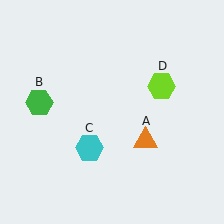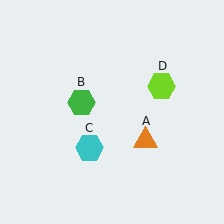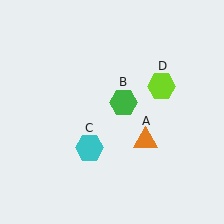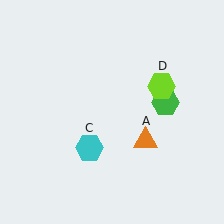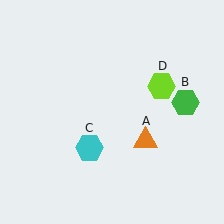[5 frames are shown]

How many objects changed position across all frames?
1 object changed position: green hexagon (object B).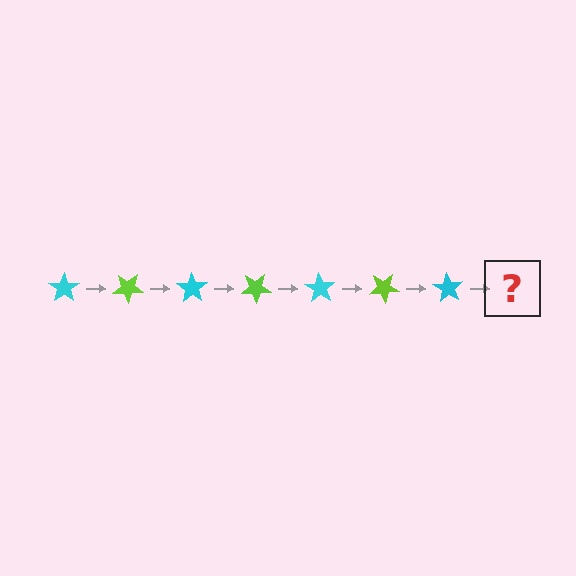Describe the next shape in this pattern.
It should be a lime star, rotated 245 degrees from the start.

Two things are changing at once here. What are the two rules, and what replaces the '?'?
The two rules are that it rotates 35 degrees each step and the color cycles through cyan and lime. The '?' should be a lime star, rotated 245 degrees from the start.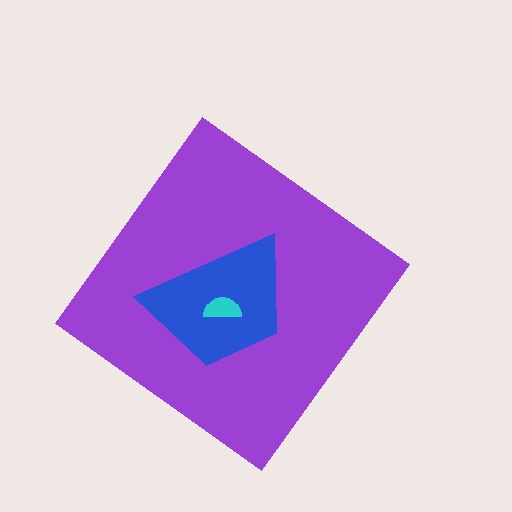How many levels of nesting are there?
3.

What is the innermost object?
The cyan semicircle.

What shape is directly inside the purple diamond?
The blue trapezoid.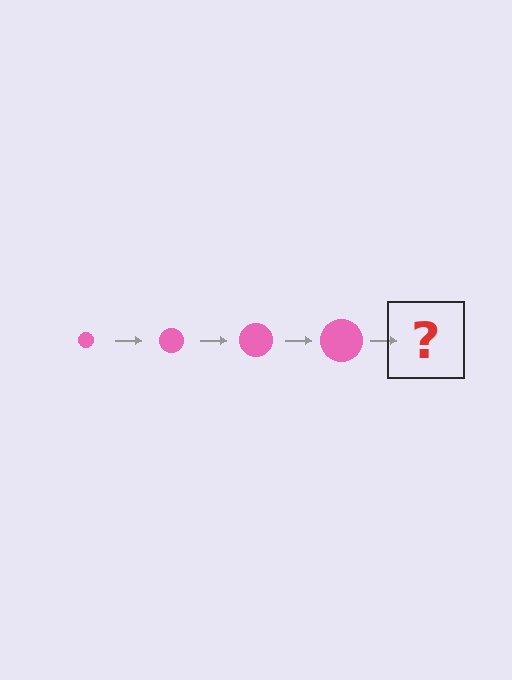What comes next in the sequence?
The next element should be a pink circle, larger than the previous one.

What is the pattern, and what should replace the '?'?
The pattern is that the circle gets progressively larger each step. The '?' should be a pink circle, larger than the previous one.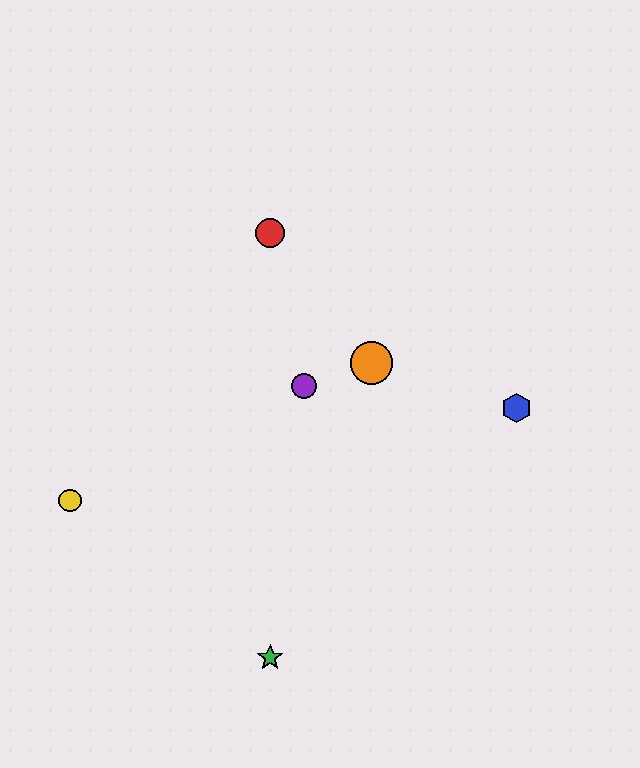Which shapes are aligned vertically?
The red circle, the green star are aligned vertically.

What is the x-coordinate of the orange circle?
The orange circle is at x≈371.